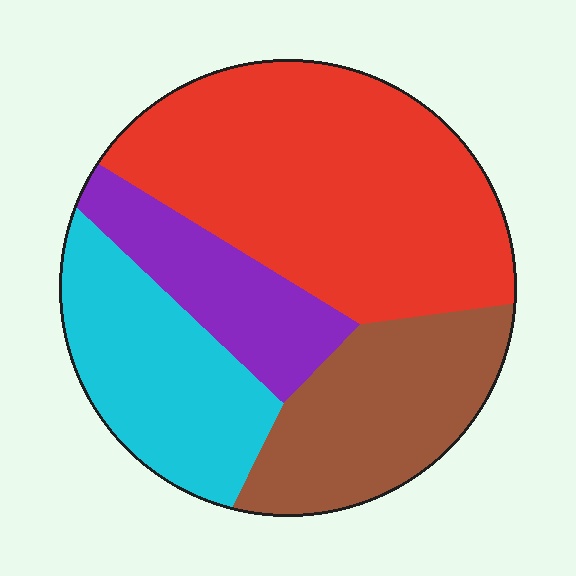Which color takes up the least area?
Purple, at roughly 15%.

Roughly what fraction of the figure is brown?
Brown covers 21% of the figure.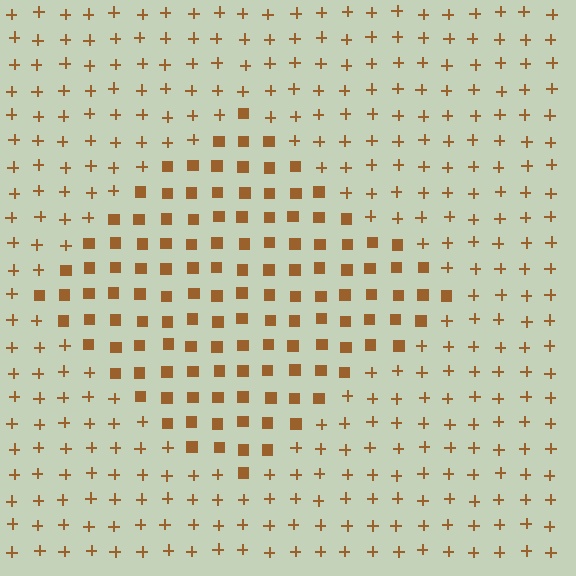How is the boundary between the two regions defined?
The boundary is defined by a change in element shape: squares inside vs. plus signs outside. All elements share the same color and spacing.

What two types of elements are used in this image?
The image uses squares inside the diamond region and plus signs outside it.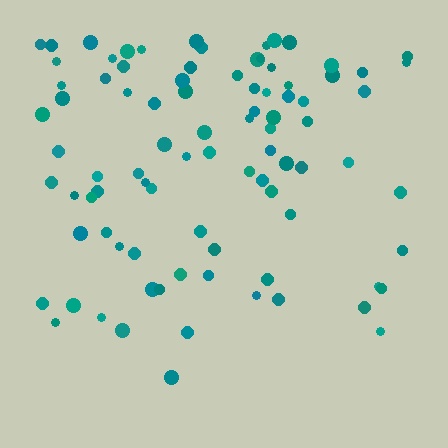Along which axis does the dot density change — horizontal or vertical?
Vertical.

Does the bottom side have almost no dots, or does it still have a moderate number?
Still a moderate number, just noticeably fewer than the top.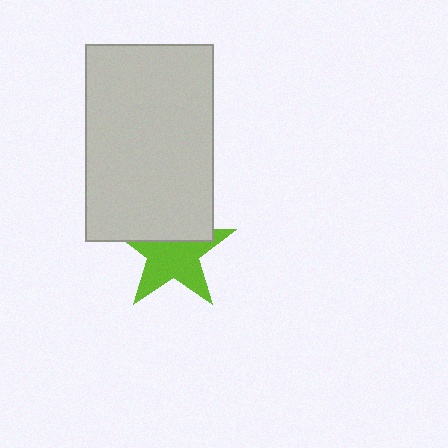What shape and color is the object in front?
The object in front is a light gray rectangle.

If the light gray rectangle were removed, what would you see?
You would see the complete lime star.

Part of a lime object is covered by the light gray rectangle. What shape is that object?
It is a star.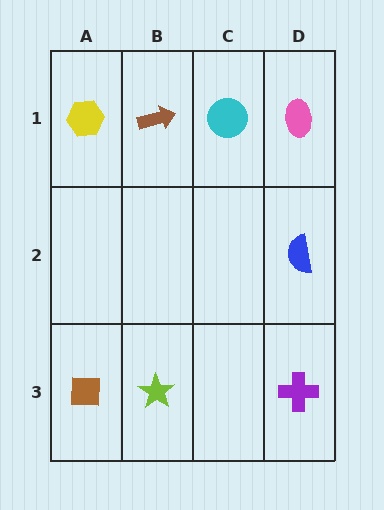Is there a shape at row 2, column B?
No, that cell is empty.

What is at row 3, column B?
A lime star.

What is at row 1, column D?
A pink ellipse.